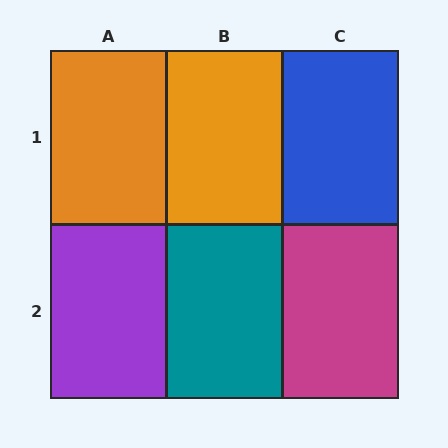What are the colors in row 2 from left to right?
Purple, teal, magenta.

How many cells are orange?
2 cells are orange.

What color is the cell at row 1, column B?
Orange.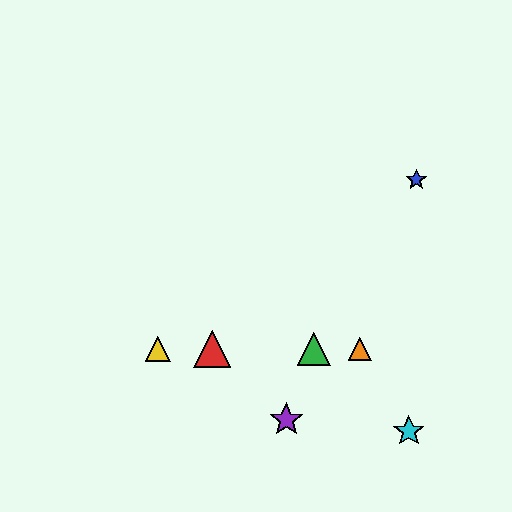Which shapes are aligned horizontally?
The red triangle, the green triangle, the yellow triangle, the orange triangle are aligned horizontally.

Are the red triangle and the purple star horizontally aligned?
No, the red triangle is at y≈349 and the purple star is at y≈420.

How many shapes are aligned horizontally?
4 shapes (the red triangle, the green triangle, the yellow triangle, the orange triangle) are aligned horizontally.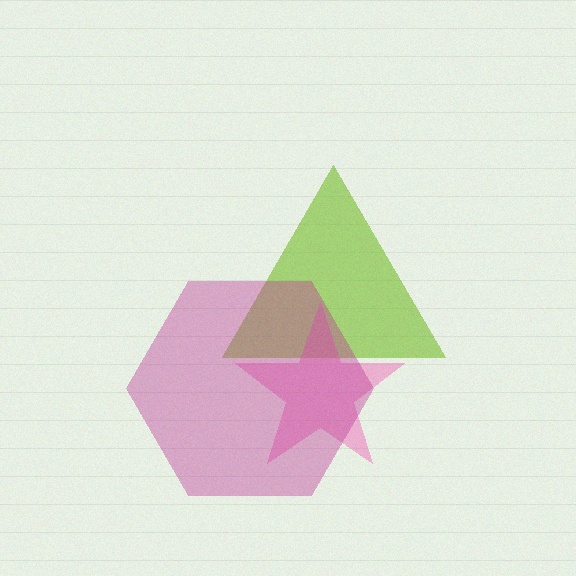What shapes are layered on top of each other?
The layered shapes are: a lime triangle, a pink star, a magenta hexagon.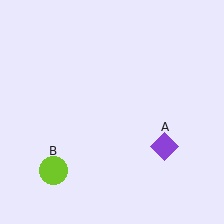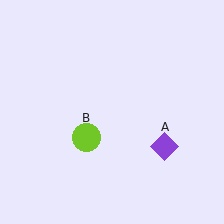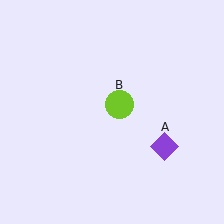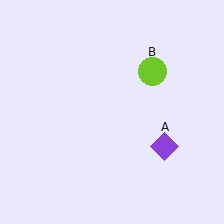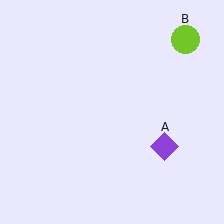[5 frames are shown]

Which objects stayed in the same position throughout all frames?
Purple diamond (object A) remained stationary.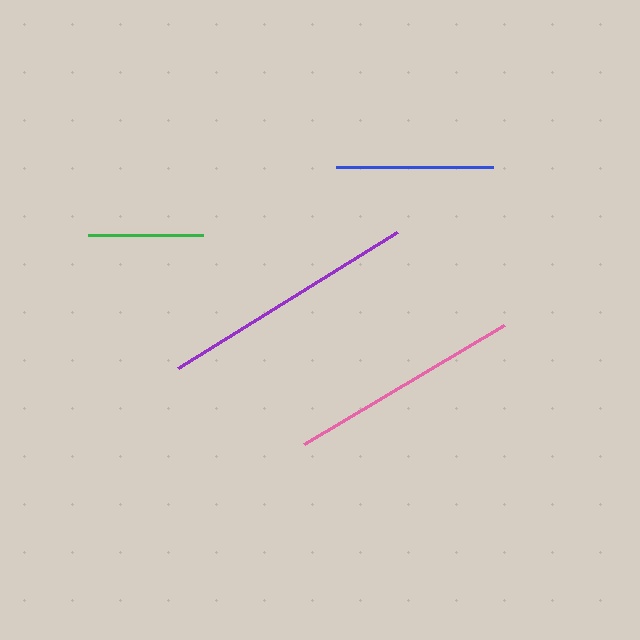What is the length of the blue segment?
The blue segment is approximately 158 pixels long.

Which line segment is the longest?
The purple line is the longest at approximately 258 pixels.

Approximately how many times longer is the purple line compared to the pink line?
The purple line is approximately 1.1 times the length of the pink line.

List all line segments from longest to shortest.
From longest to shortest: purple, pink, blue, green.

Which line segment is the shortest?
The green line is the shortest at approximately 114 pixels.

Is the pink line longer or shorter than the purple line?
The purple line is longer than the pink line.